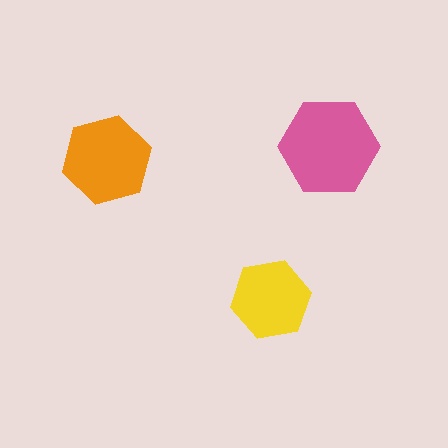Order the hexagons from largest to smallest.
the pink one, the orange one, the yellow one.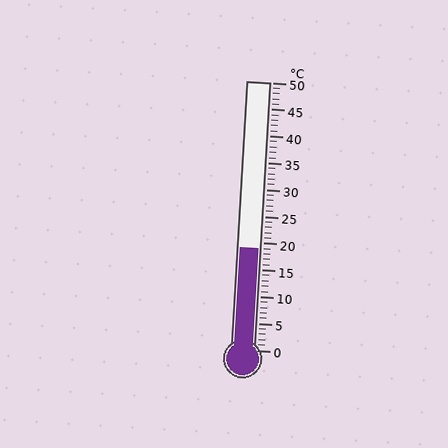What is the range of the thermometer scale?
The thermometer scale ranges from 0°C to 50°C.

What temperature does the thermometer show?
The thermometer shows approximately 19°C.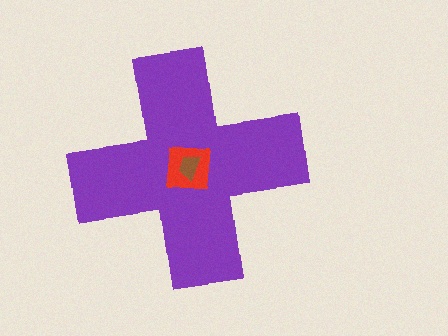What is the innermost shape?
The brown trapezoid.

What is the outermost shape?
The purple cross.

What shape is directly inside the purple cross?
The red square.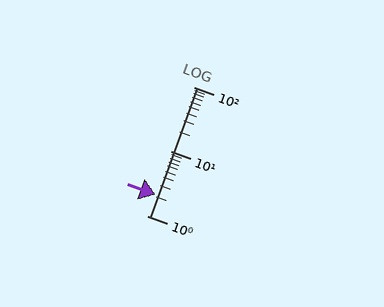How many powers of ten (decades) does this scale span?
The scale spans 2 decades, from 1 to 100.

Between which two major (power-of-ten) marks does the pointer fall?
The pointer is between 1 and 10.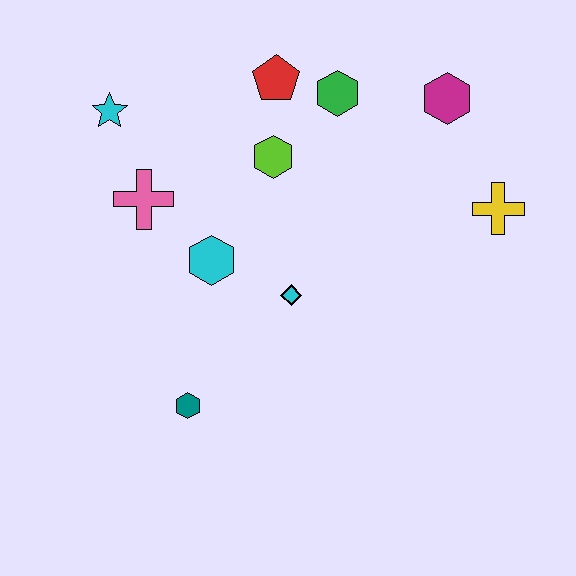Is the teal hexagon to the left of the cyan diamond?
Yes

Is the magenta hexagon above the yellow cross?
Yes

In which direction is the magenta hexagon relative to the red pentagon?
The magenta hexagon is to the right of the red pentagon.